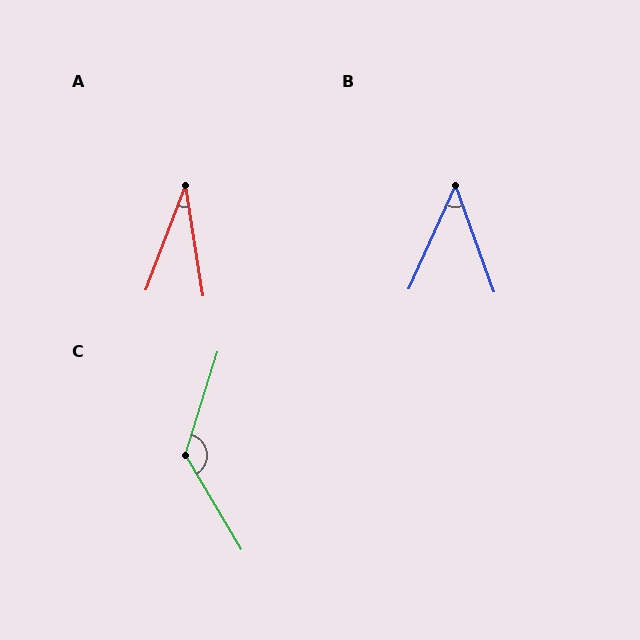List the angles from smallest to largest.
A (30°), B (44°), C (132°).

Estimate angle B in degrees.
Approximately 44 degrees.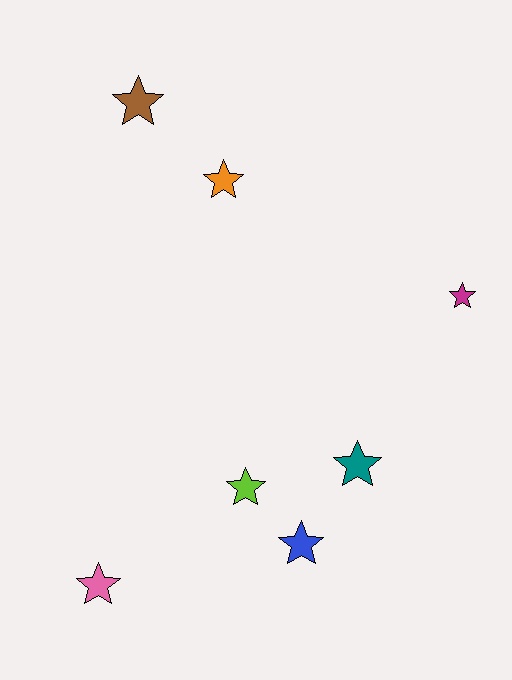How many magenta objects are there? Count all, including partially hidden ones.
There is 1 magenta object.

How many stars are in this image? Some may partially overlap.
There are 7 stars.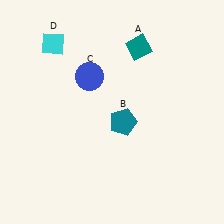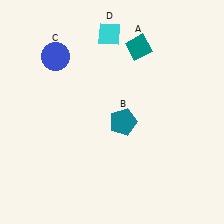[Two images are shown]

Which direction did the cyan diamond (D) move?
The cyan diamond (D) moved right.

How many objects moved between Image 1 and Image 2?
2 objects moved between the two images.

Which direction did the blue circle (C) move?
The blue circle (C) moved left.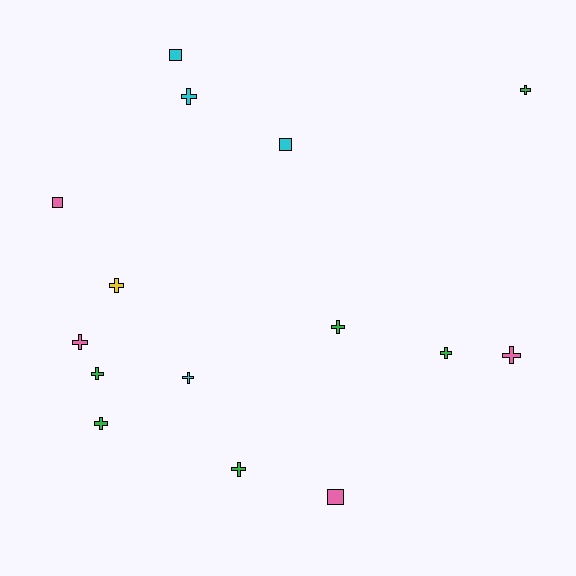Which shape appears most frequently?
Cross, with 11 objects.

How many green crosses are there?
There are 6 green crosses.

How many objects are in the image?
There are 15 objects.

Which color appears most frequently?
Green, with 6 objects.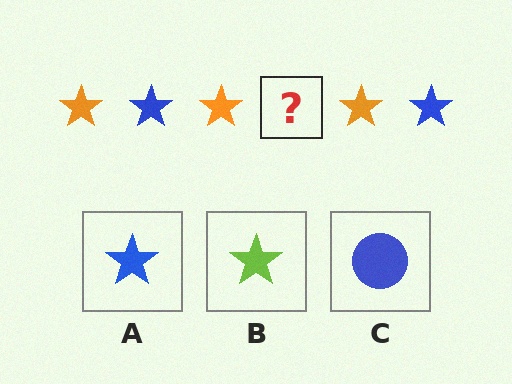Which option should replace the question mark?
Option A.